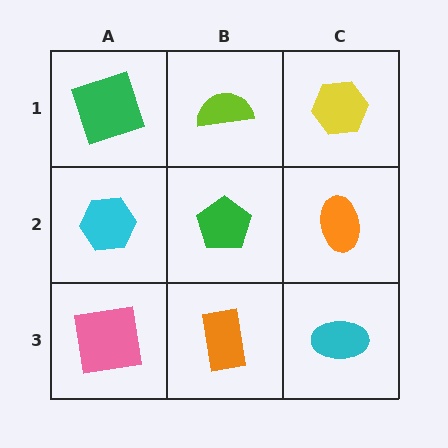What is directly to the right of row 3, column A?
An orange rectangle.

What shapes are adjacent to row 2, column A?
A green square (row 1, column A), a pink square (row 3, column A), a green pentagon (row 2, column B).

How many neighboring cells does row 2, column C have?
3.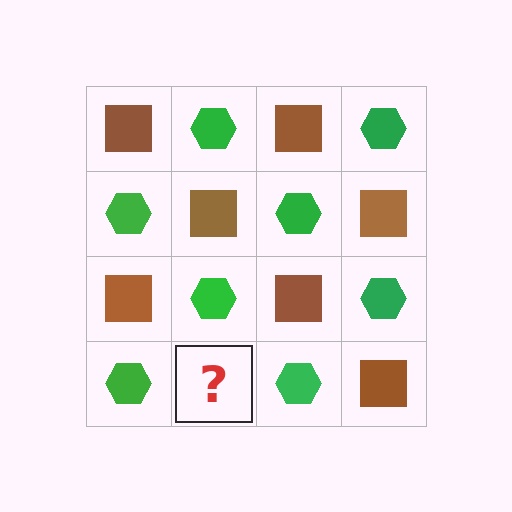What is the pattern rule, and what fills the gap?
The rule is that it alternates brown square and green hexagon in a checkerboard pattern. The gap should be filled with a brown square.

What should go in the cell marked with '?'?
The missing cell should contain a brown square.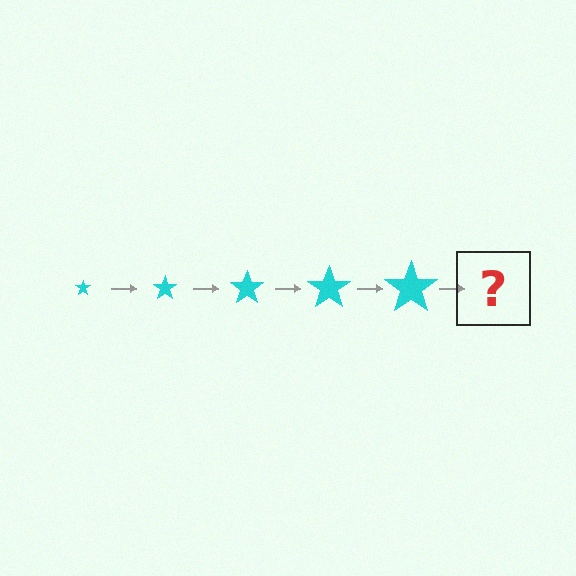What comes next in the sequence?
The next element should be a cyan star, larger than the previous one.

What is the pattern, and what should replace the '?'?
The pattern is that the star gets progressively larger each step. The '?' should be a cyan star, larger than the previous one.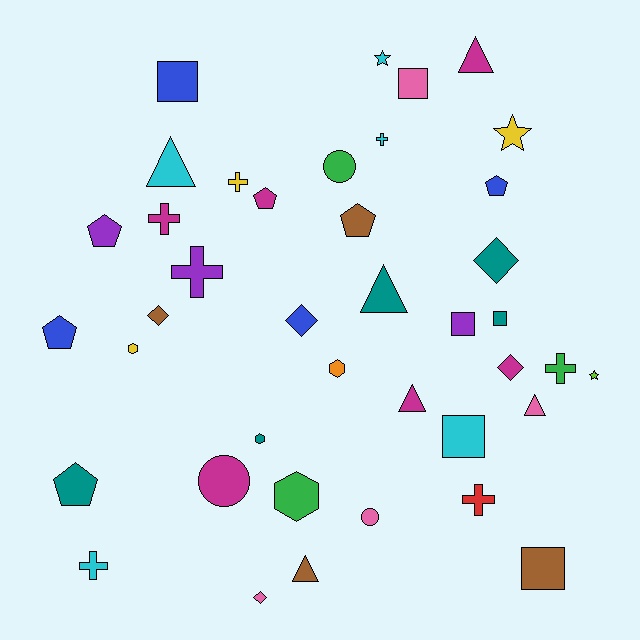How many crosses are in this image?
There are 7 crosses.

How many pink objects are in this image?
There are 4 pink objects.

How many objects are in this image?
There are 40 objects.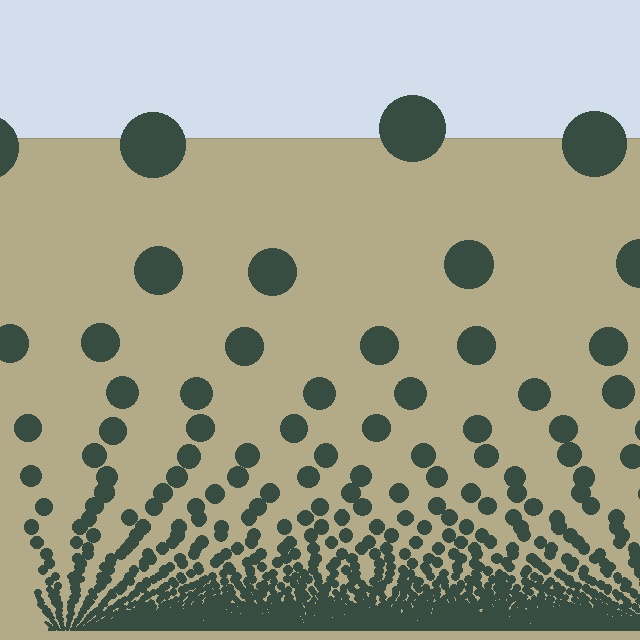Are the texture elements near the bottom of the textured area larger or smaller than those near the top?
Smaller. The gradient is inverted — elements near the bottom are smaller and denser.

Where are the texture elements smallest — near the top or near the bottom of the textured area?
Near the bottom.